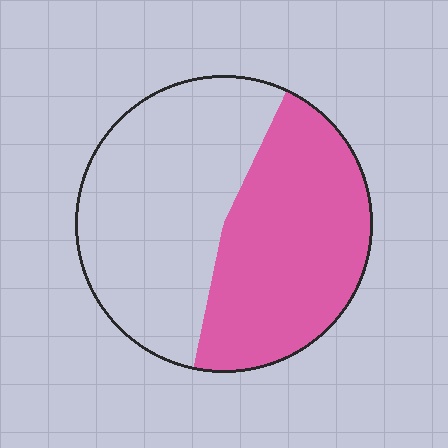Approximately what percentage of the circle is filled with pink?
Approximately 45%.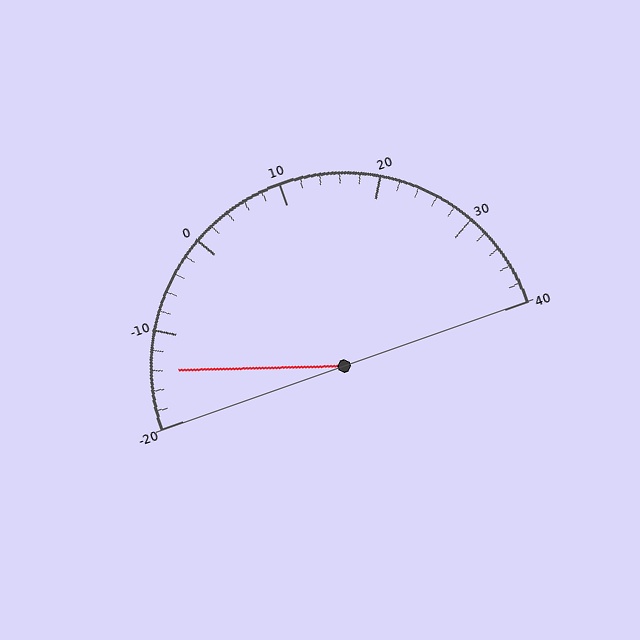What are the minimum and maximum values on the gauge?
The gauge ranges from -20 to 40.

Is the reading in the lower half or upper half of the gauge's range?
The reading is in the lower half of the range (-20 to 40).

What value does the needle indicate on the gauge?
The needle indicates approximately -14.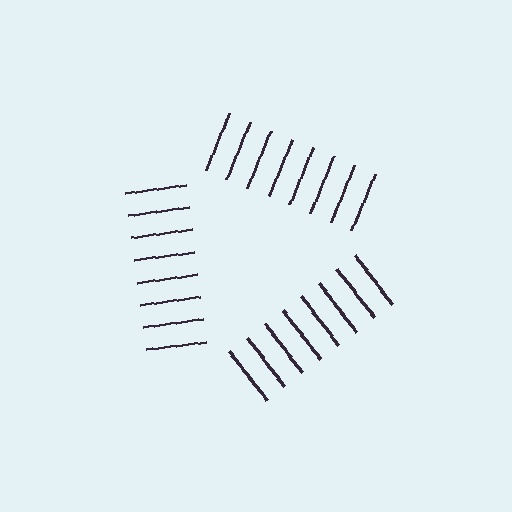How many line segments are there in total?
24 — 8 along each of the 3 edges.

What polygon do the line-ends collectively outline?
An illusory triangle — the line segments terminate on its edges but no continuous stroke is drawn.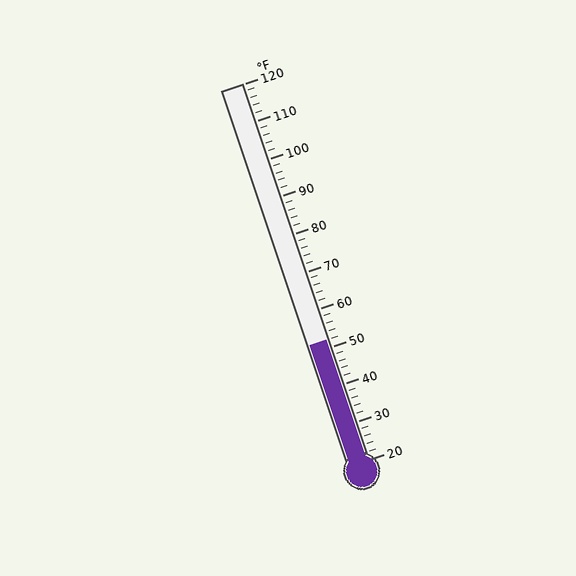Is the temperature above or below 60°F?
The temperature is below 60°F.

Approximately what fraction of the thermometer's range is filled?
The thermometer is filled to approximately 30% of its range.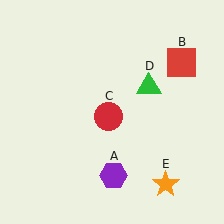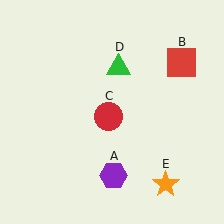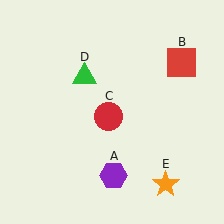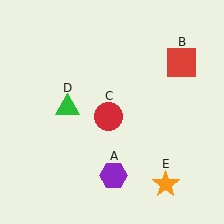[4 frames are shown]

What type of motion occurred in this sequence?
The green triangle (object D) rotated counterclockwise around the center of the scene.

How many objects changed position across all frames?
1 object changed position: green triangle (object D).